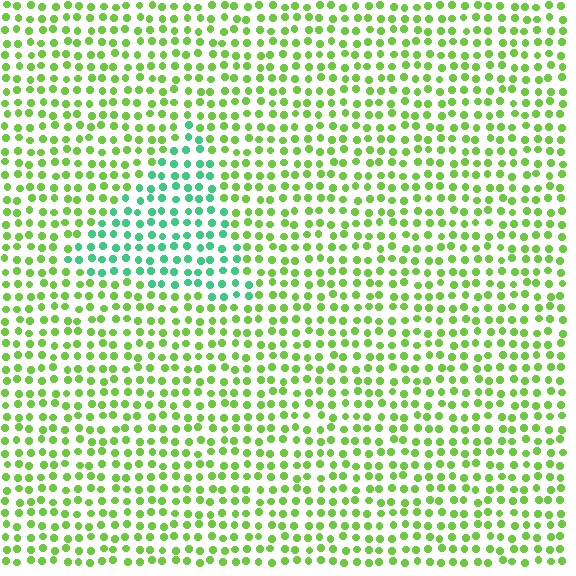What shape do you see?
I see a triangle.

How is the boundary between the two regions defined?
The boundary is defined purely by a slight shift in hue (about 49 degrees). Spacing, size, and orientation are identical on both sides.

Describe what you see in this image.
The image is filled with small lime elements in a uniform arrangement. A triangle-shaped region is visible where the elements are tinted to a slightly different hue, forming a subtle color boundary.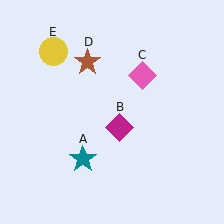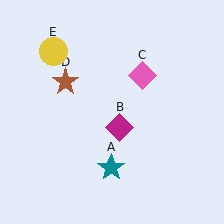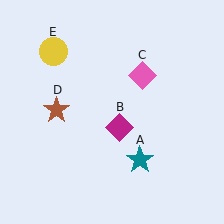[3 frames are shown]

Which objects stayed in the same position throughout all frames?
Magenta diamond (object B) and pink diamond (object C) and yellow circle (object E) remained stationary.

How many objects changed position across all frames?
2 objects changed position: teal star (object A), brown star (object D).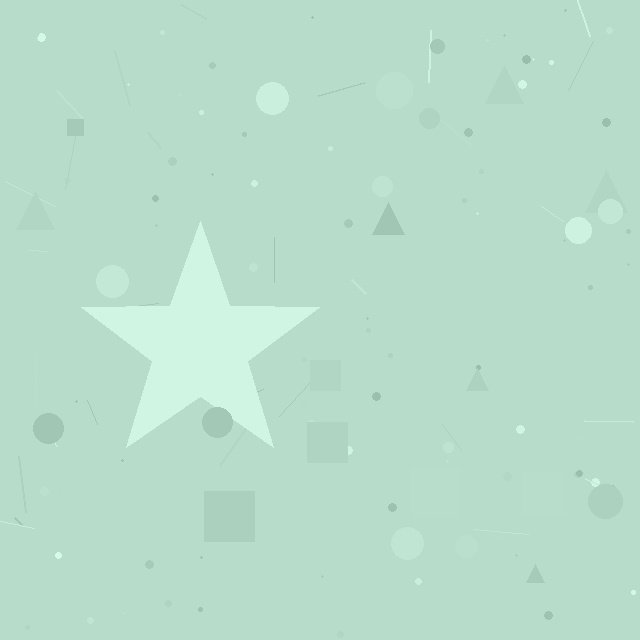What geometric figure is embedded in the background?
A star is embedded in the background.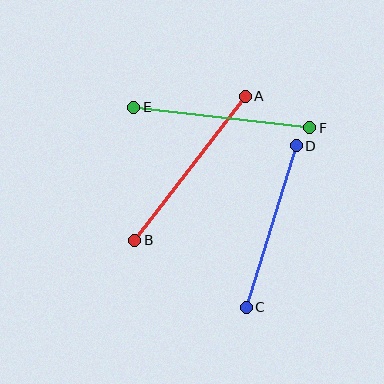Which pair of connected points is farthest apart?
Points A and B are farthest apart.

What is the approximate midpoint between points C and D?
The midpoint is at approximately (271, 227) pixels.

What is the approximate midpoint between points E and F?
The midpoint is at approximately (222, 118) pixels.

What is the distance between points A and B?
The distance is approximately 181 pixels.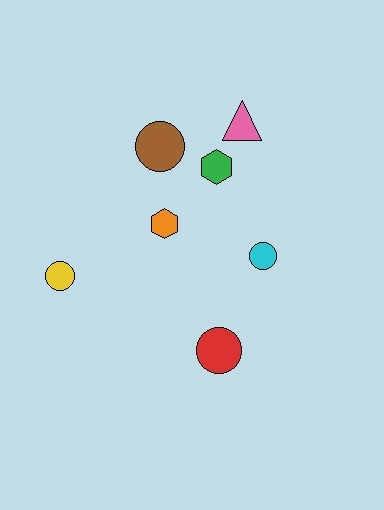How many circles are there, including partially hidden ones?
There are 4 circles.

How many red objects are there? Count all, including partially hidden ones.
There is 1 red object.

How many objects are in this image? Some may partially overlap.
There are 7 objects.